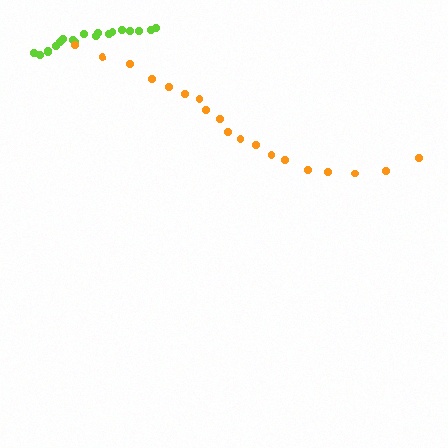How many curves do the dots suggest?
There are 2 distinct paths.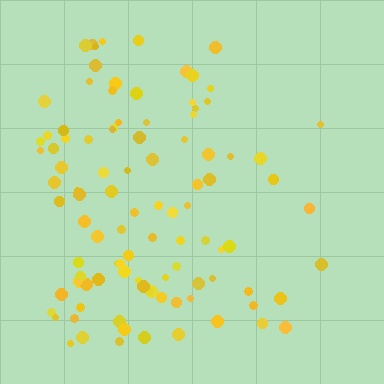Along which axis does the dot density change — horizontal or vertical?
Horizontal.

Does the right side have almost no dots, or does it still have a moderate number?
Still a moderate number, just noticeably fewer than the left.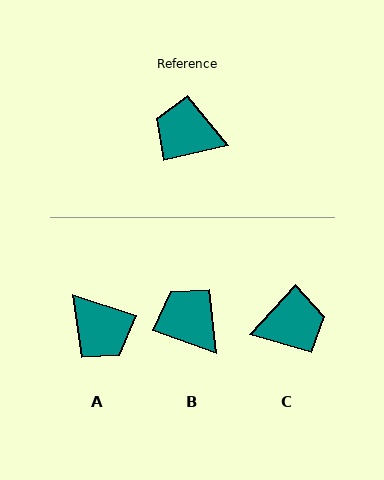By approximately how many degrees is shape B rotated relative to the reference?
Approximately 33 degrees clockwise.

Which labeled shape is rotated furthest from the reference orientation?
A, about 148 degrees away.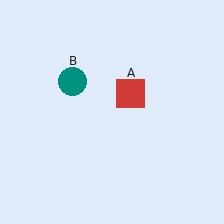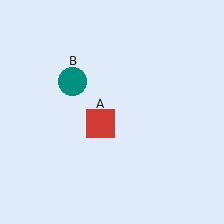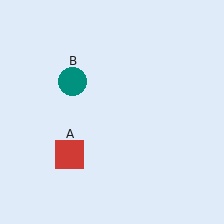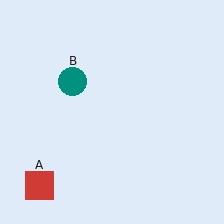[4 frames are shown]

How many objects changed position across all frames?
1 object changed position: red square (object A).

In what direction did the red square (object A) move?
The red square (object A) moved down and to the left.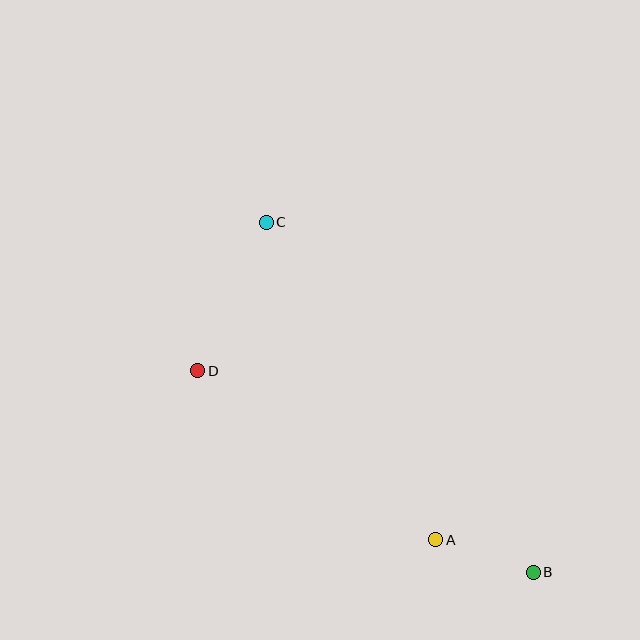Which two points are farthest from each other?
Points B and C are farthest from each other.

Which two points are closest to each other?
Points A and B are closest to each other.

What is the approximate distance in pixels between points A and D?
The distance between A and D is approximately 292 pixels.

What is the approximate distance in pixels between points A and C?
The distance between A and C is approximately 360 pixels.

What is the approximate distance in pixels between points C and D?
The distance between C and D is approximately 164 pixels.